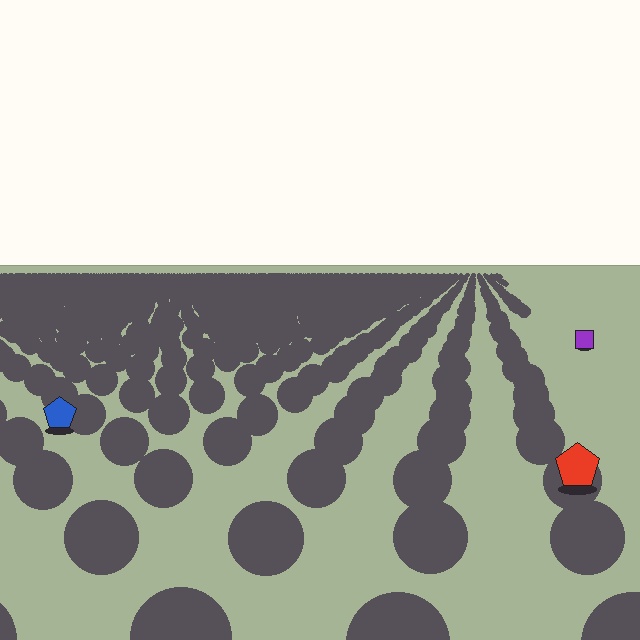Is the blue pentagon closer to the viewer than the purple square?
Yes. The blue pentagon is closer — you can tell from the texture gradient: the ground texture is coarser near it.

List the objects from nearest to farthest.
From nearest to farthest: the red pentagon, the blue pentagon, the purple square.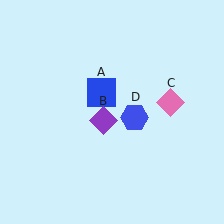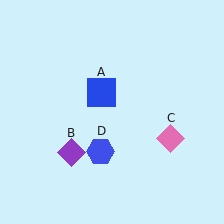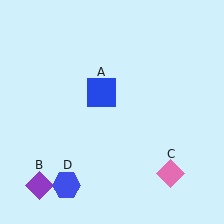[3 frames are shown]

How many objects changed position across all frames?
3 objects changed position: purple diamond (object B), pink diamond (object C), blue hexagon (object D).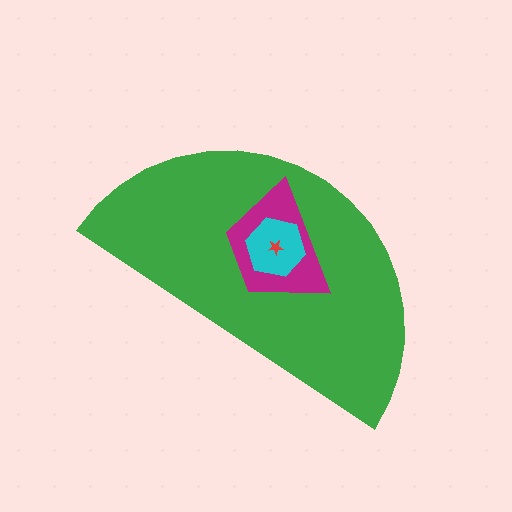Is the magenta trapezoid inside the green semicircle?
Yes.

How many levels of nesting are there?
4.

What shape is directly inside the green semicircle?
The magenta trapezoid.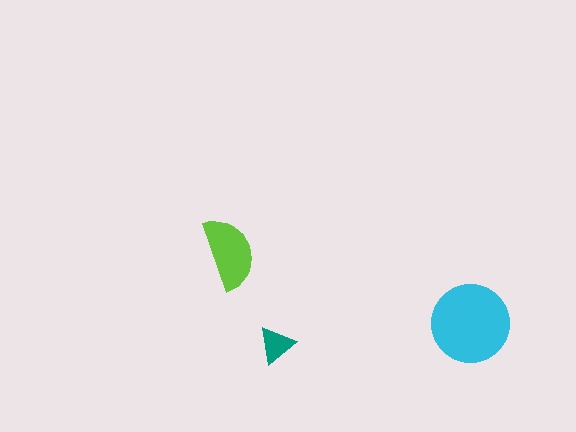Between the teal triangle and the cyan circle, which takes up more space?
The cyan circle.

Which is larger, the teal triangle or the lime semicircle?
The lime semicircle.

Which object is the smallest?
The teal triangle.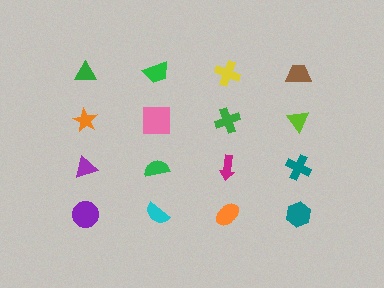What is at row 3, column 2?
A green semicircle.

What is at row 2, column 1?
An orange star.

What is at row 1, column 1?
A green triangle.